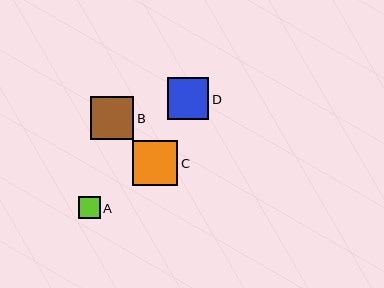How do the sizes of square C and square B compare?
Square C and square B are approximately the same size.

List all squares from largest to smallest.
From largest to smallest: C, B, D, A.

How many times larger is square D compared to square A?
Square D is approximately 1.9 times the size of square A.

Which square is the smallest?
Square A is the smallest with a size of approximately 22 pixels.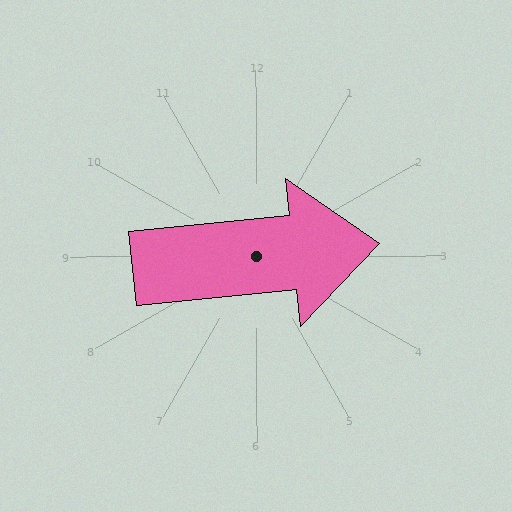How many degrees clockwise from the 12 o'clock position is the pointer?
Approximately 84 degrees.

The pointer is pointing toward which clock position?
Roughly 3 o'clock.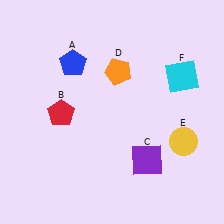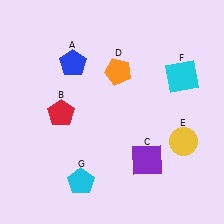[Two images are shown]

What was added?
A cyan pentagon (G) was added in Image 2.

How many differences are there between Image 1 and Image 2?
There is 1 difference between the two images.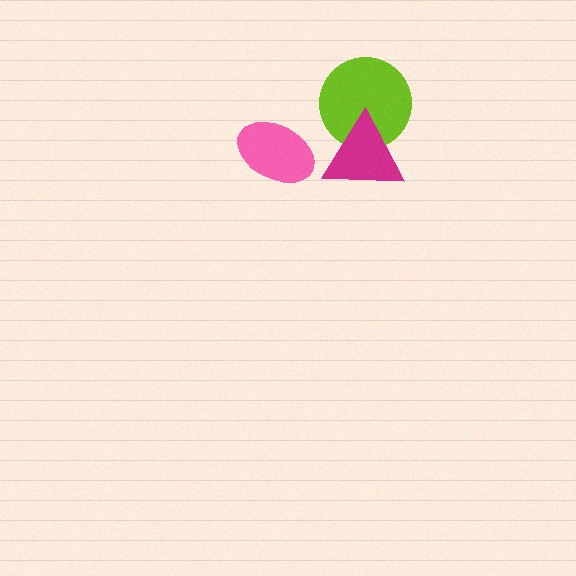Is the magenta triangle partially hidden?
No, no other shape covers it.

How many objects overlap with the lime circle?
1 object overlaps with the lime circle.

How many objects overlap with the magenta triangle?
1 object overlaps with the magenta triangle.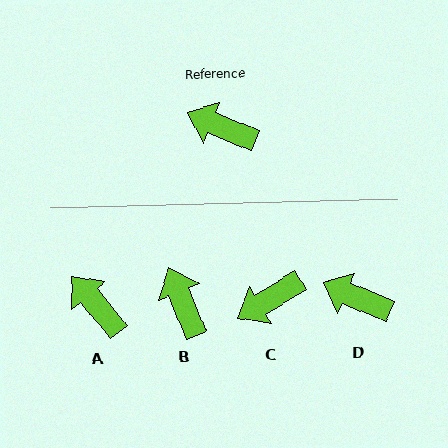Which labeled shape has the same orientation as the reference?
D.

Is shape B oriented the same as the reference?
No, it is off by about 45 degrees.